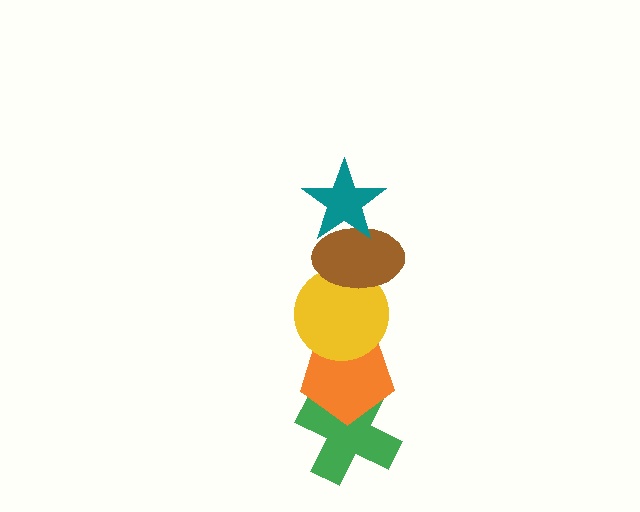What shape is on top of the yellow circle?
The brown ellipse is on top of the yellow circle.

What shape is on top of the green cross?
The orange pentagon is on top of the green cross.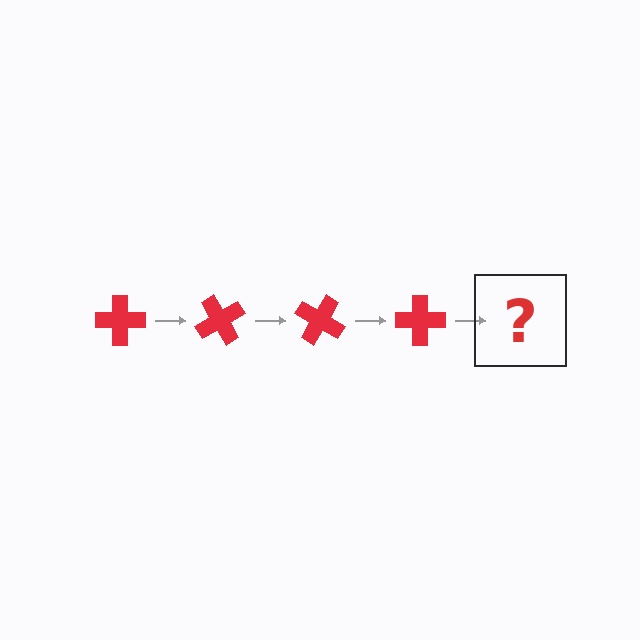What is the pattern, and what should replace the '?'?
The pattern is that the cross rotates 60 degrees each step. The '?' should be a red cross rotated 240 degrees.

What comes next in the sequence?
The next element should be a red cross rotated 240 degrees.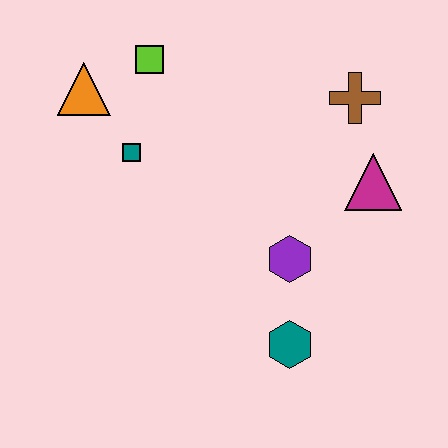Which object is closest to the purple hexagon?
The teal hexagon is closest to the purple hexagon.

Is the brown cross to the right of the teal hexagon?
Yes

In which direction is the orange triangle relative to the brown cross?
The orange triangle is to the left of the brown cross.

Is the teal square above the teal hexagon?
Yes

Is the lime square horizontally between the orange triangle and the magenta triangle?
Yes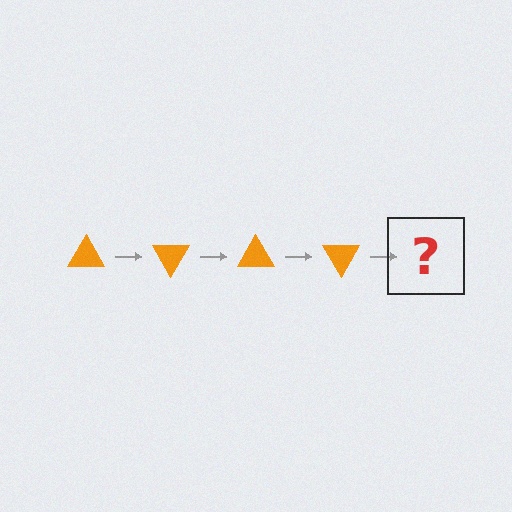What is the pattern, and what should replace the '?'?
The pattern is that the triangle rotates 60 degrees each step. The '?' should be an orange triangle rotated 240 degrees.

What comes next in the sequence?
The next element should be an orange triangle rotated 240 degrees.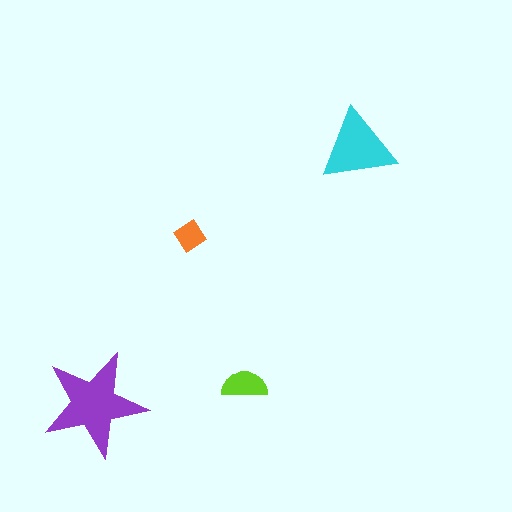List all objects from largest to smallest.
The purple star, the cyan triangle, the lime semicircle, the orange diamond.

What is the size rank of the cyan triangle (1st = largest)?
2nd.